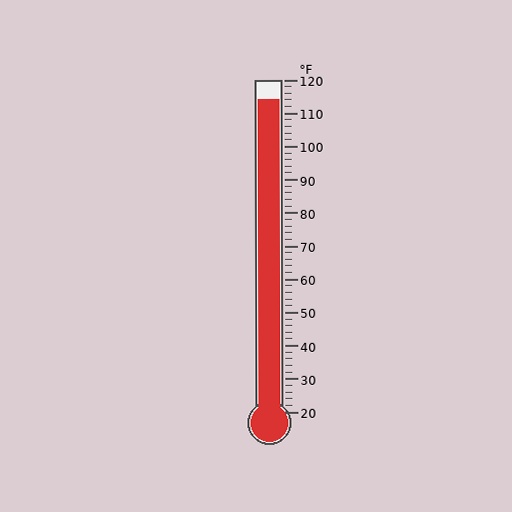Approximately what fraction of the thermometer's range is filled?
The thermometer is filled to approximately 95% of its range.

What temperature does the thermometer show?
The thermometer shows approximately 114°F.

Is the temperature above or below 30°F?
The temperature is above 30°F.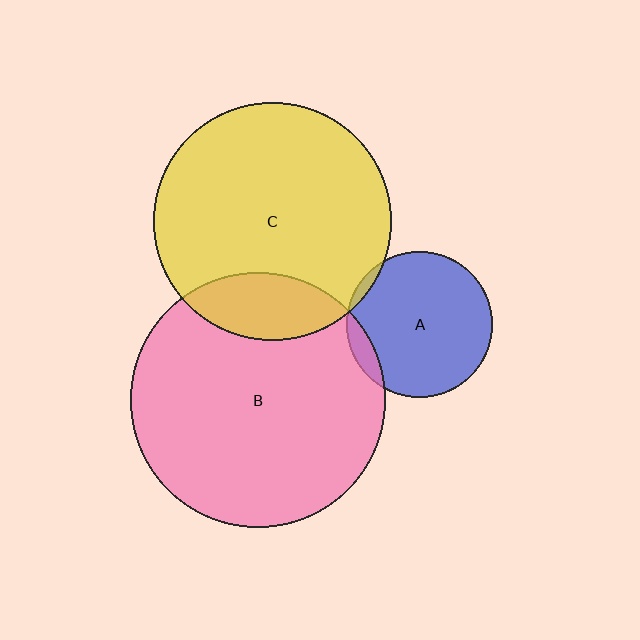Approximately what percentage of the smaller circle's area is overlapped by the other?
Approximately 10%.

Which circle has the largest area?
Circle B (pink).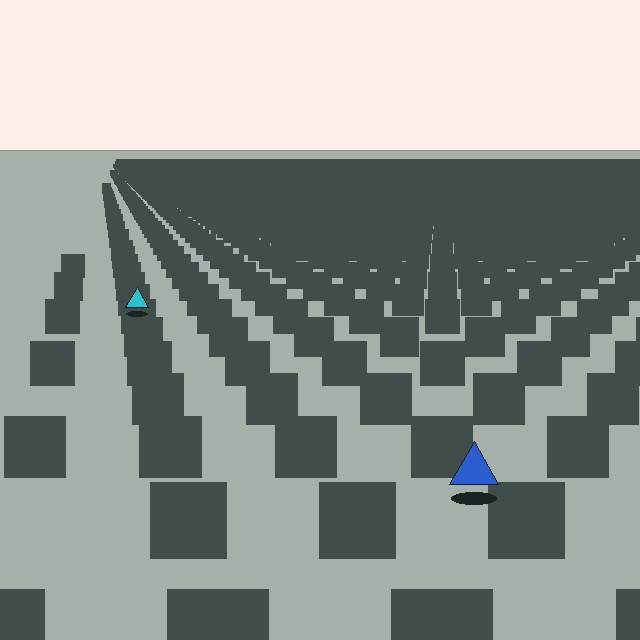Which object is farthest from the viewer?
The cyan triangle is farthest from the viewer. It appears smaller and the ground texture around it is denser.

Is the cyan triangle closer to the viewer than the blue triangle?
No. The blue triangle is closer — you can tell from the texture gradient: the ground texture is coarser near it.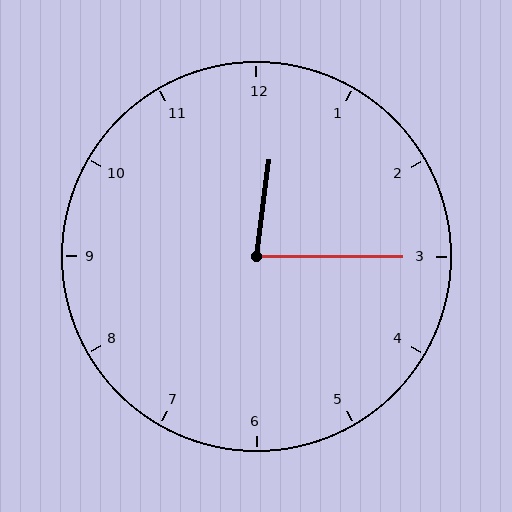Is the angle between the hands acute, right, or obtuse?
It is acute.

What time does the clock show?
12:15.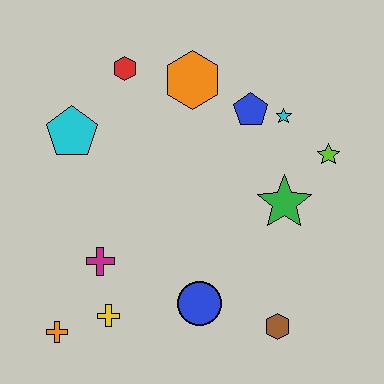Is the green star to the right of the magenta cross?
Yes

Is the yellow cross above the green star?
No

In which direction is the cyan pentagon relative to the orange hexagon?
The cyan pentagon is to the left of the orange hexagon.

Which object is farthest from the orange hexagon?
The orange cross is farthest from the orange hexagon.